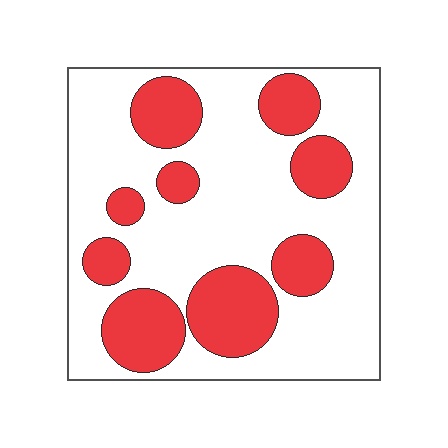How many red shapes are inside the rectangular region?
9.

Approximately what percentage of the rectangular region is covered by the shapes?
Approximately 30%.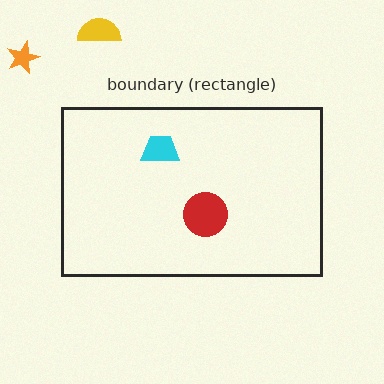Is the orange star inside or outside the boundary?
Outside.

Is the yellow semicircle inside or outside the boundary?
Outside.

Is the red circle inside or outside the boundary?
Inside.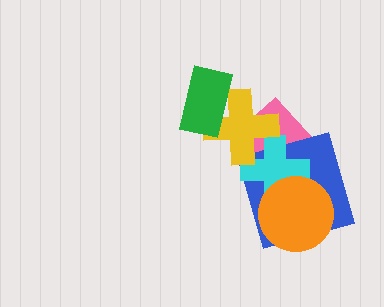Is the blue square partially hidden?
Yes, it is partially covered by another shape.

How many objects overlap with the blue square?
3 objects overlap with the blue square.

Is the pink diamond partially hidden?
Yes, it is partially covered by another shape.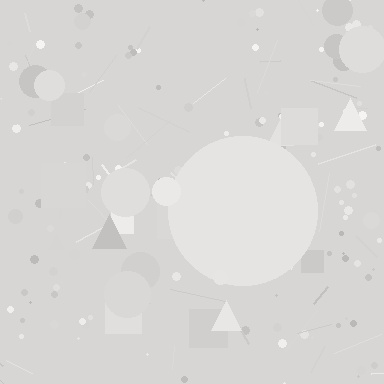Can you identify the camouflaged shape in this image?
The camouflaged shape is a circle.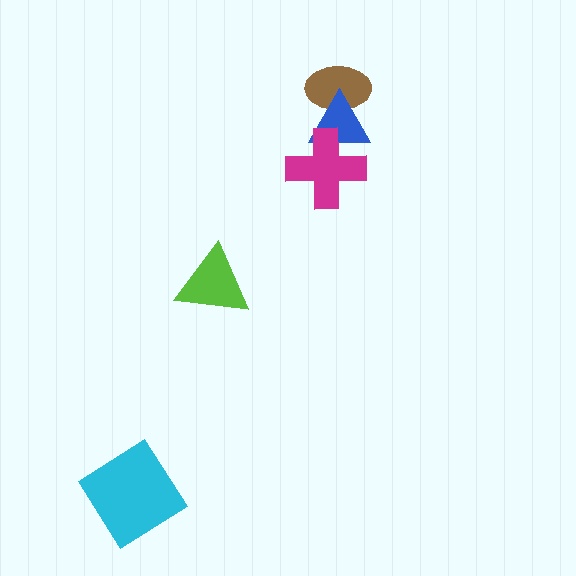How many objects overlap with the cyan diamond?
0 objects overlap with the cyan diamond.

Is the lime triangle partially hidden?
No, no other shape covers it.